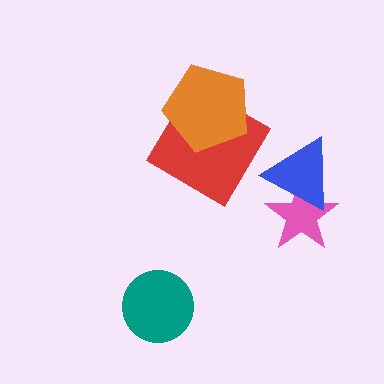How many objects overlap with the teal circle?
0 objects overlap with the teal circle.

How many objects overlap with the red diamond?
1 object overlaps with the red diamond.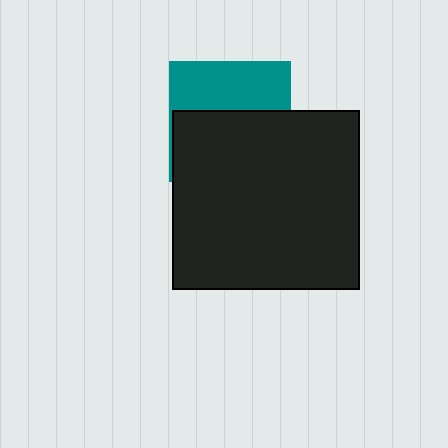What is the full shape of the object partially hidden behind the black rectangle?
The partially hidden object is a teal square.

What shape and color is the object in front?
The object in front is a black rectangle.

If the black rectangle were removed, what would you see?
You would see the complete teal square.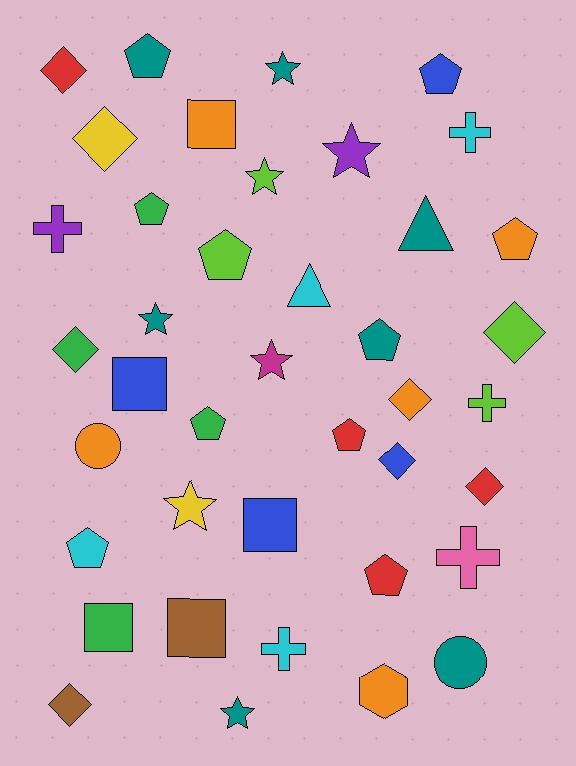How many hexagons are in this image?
There is 1 hexagon.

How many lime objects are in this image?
There are 4 lime objects.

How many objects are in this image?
There are 40 objects.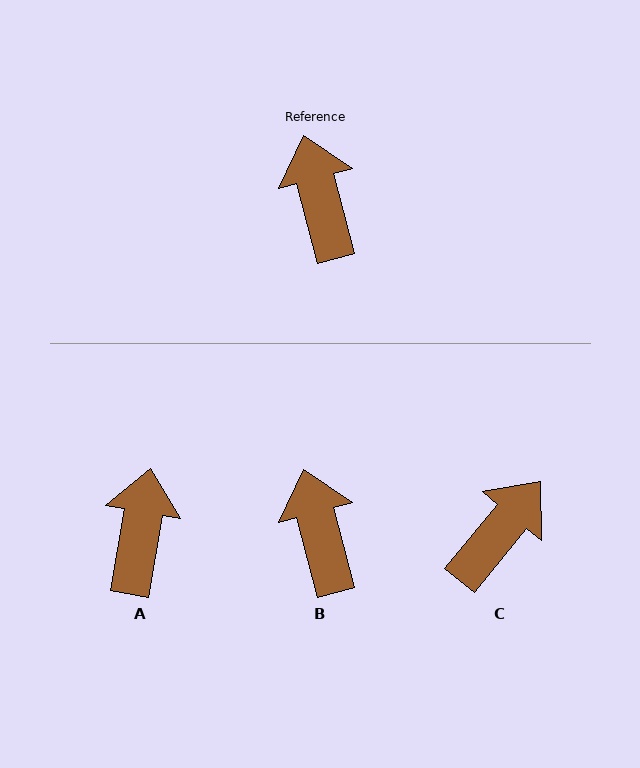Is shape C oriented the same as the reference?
No, it is off by about 54 degrees.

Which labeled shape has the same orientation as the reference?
B.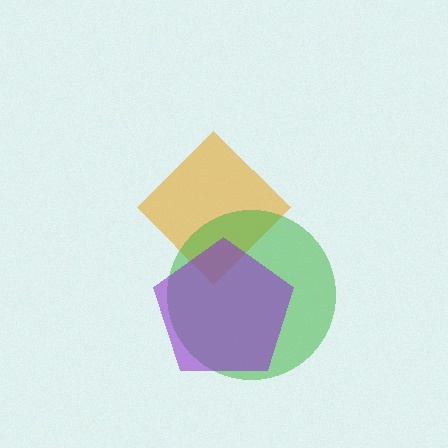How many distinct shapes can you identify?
There are 3 distinct shapes: an orange diamond, a green circle, a purple pentagon.